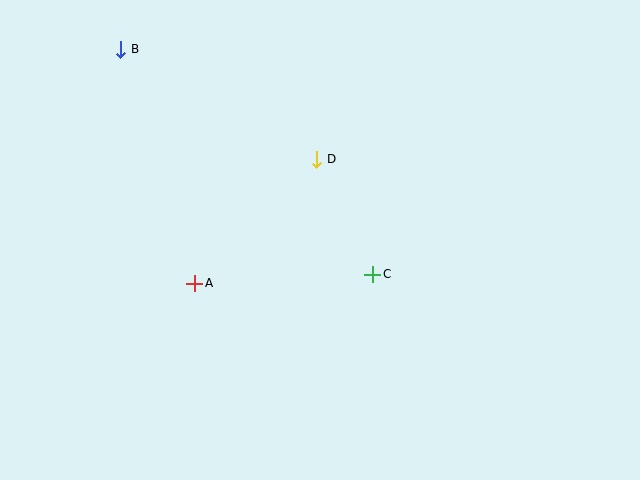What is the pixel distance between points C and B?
The distance between C and B is 338 pixels.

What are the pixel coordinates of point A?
Point A is at (195, 283).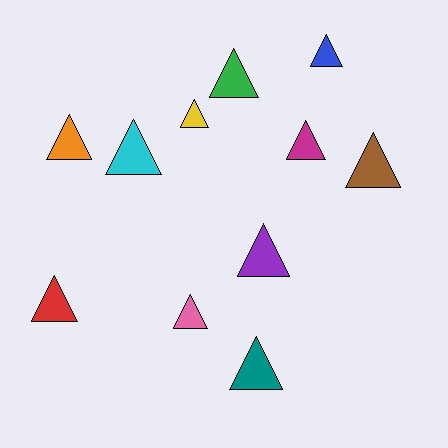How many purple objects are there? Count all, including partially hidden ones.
There is 1 purple object.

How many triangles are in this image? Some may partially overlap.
There are 11 triangles.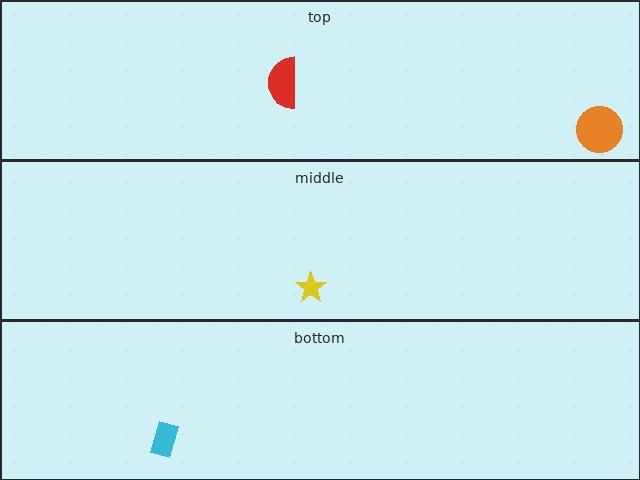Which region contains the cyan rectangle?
The bottom region.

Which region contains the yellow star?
The middle region.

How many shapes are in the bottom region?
1.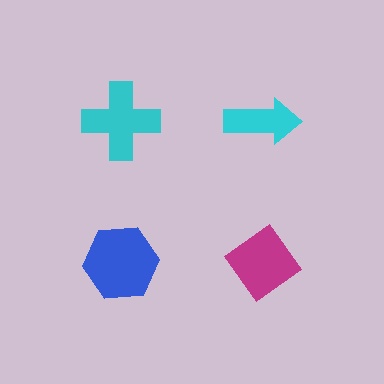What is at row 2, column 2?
A magenta diamond.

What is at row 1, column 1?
A cyan cross.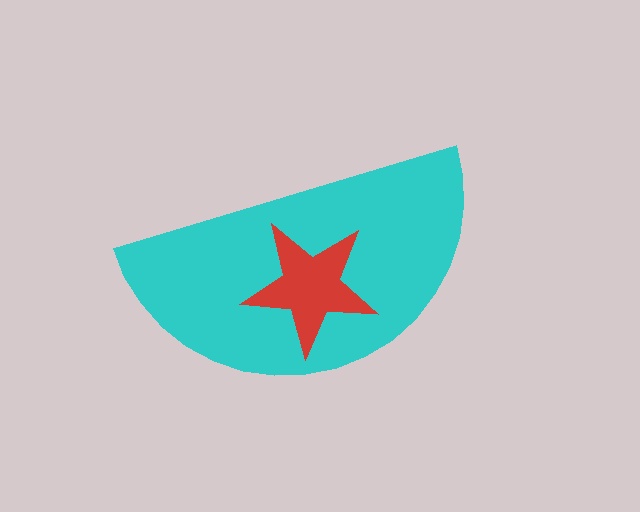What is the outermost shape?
The cyan semicircle.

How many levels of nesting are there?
2.